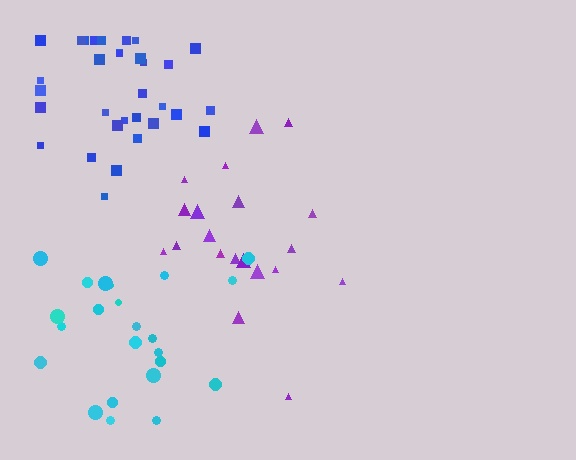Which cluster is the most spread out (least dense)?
Purple.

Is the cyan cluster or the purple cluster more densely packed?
Cyan.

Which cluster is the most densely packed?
Blue.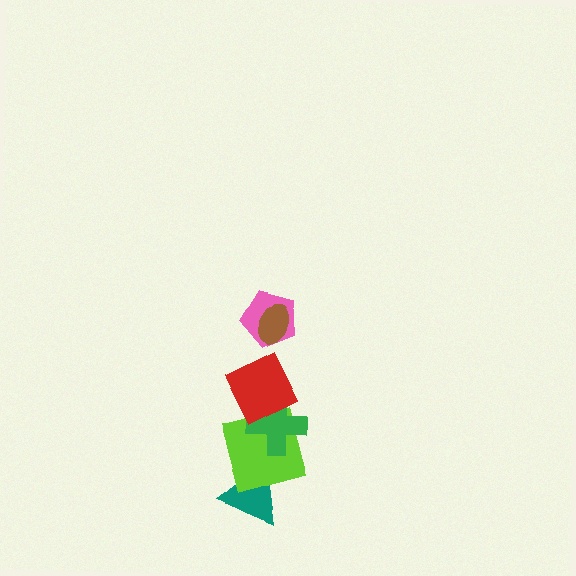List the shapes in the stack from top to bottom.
From top to bottom: the brown ellipse, the pink pentagon, the red square, the green cross, the lime square, the teal triangle.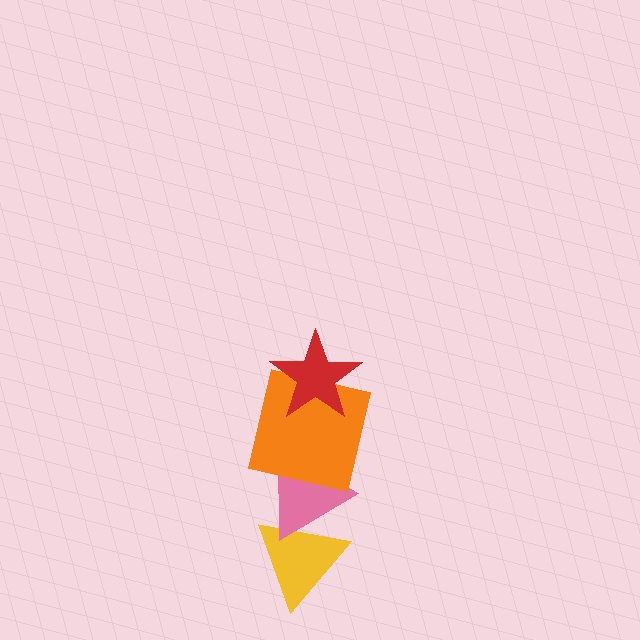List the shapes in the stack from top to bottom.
From top to bottom: the red star, the orange square, the pink triangle, the yellow triangle.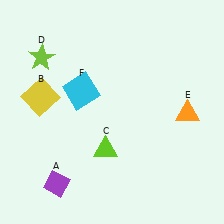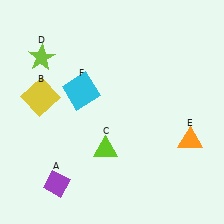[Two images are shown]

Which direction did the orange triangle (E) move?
The orange triangle (E) moved down.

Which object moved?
The orange triangle (E) moved down.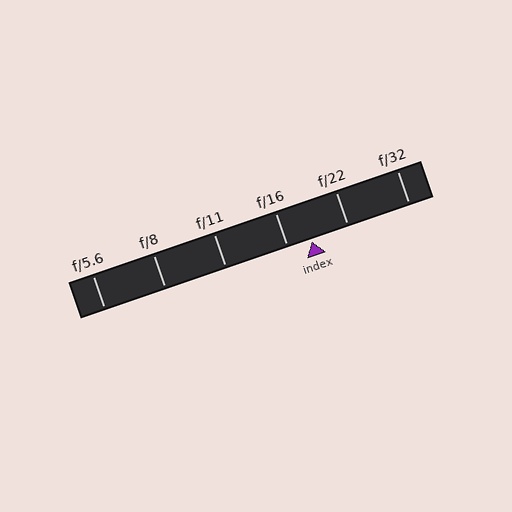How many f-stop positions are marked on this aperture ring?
There are 6 f-stop positions marked.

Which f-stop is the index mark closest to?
The index mark is closest to f/16.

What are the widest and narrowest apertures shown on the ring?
The widest aperture shown is f/5.6 and the narrowest is f/32.